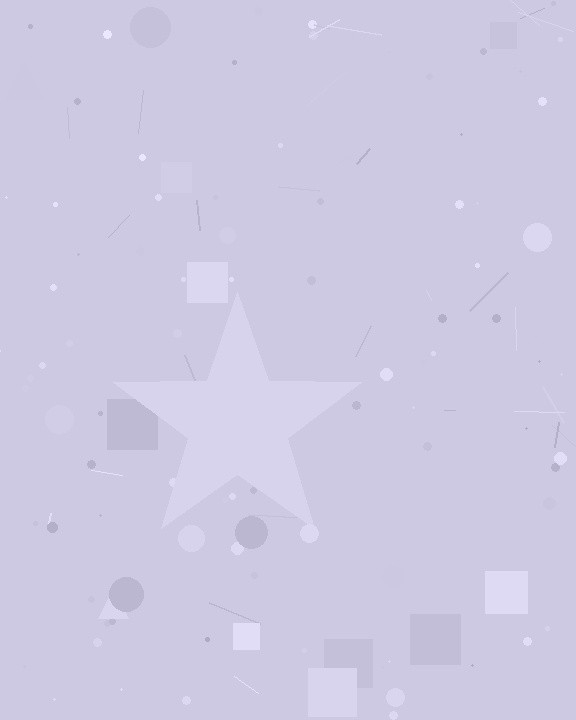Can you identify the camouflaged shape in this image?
The camouflaged shape is a star.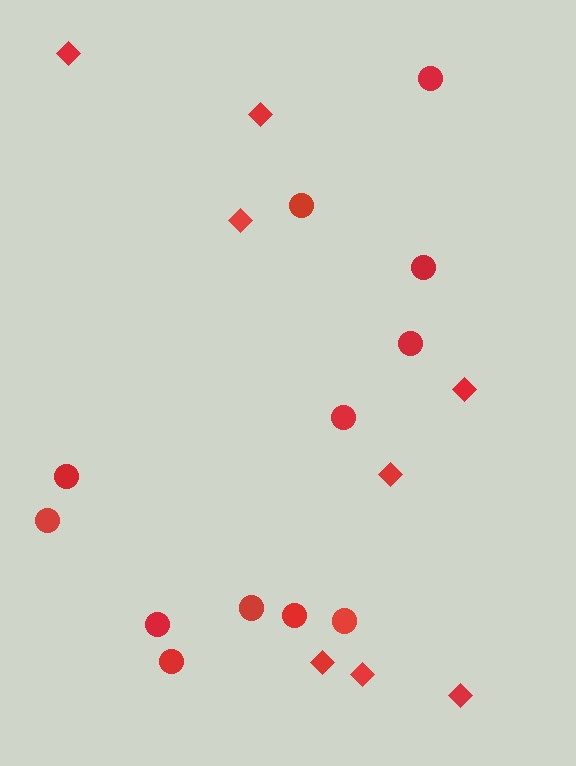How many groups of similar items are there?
There are 2 groups: one group of diamonds (8) and one group of circles (12).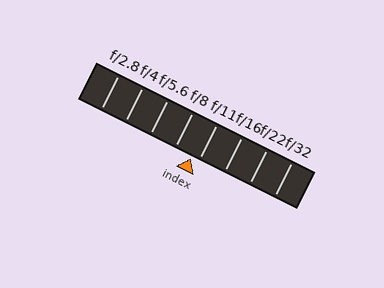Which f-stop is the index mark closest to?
The index mark is closest to f/11.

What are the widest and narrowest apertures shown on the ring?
The widest aperture shown is f/2.8 and the narrowest is f/32.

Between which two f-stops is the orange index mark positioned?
The index mark is between f/8 and f/11.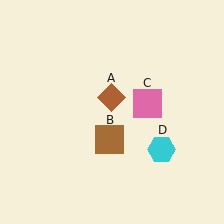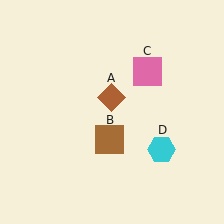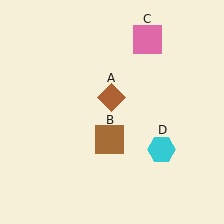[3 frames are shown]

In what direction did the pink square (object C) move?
The pink square (object C) moved up.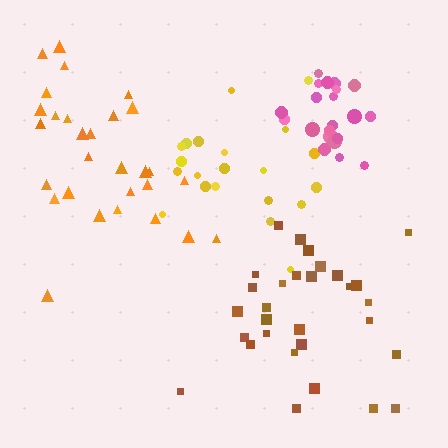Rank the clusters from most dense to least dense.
pink, yellow, orange, brown.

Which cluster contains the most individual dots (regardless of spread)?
Brown (30).